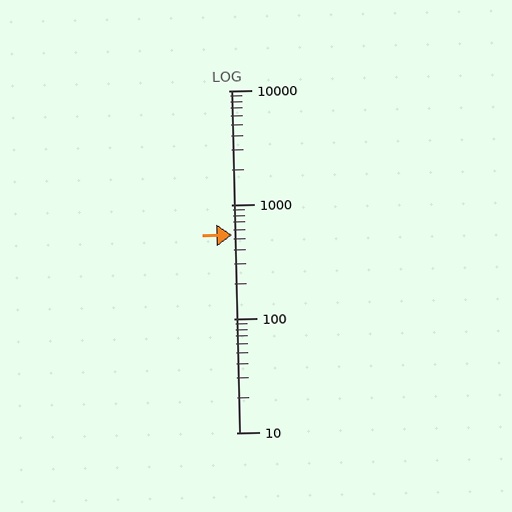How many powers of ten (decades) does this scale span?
The scale spans 3 decades, from 10 to 10000.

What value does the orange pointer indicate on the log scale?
The pointer indicates approximately 540.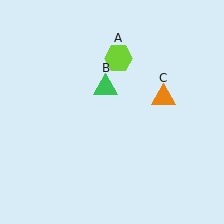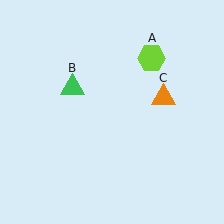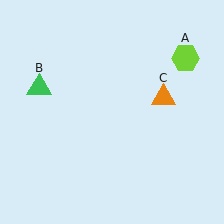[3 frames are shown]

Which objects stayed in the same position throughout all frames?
Orange triangle (object C) remained stationary.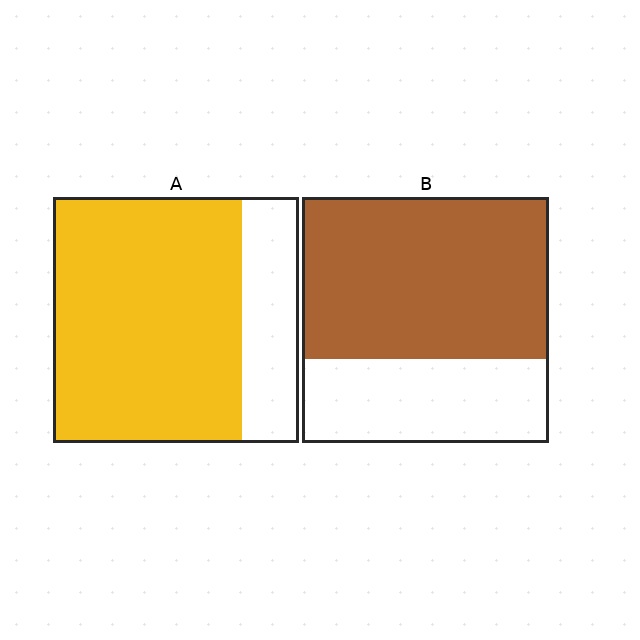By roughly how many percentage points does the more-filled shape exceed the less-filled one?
By roughly 10 percentage points (A over B).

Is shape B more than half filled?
Yes.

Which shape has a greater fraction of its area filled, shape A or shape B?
Shape A.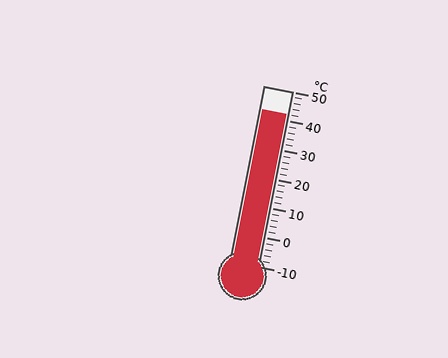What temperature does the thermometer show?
The thermometer shows approximately 42°C.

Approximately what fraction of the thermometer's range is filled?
The thermometer is filled to approximately 85% of its range.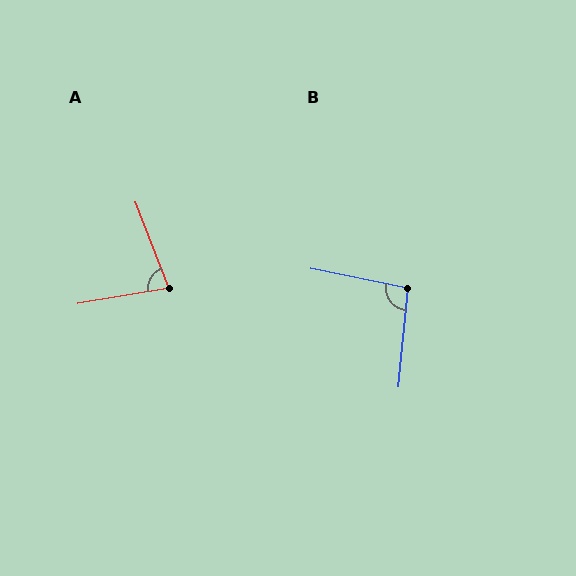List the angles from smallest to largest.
A (78°), B (96°).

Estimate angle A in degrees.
Approximately 78 degrees.